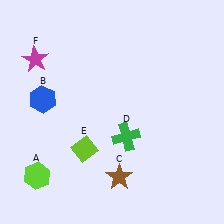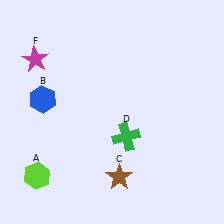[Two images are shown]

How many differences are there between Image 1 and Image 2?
There is 1 difference between the two images.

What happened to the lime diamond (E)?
The lime diamond (E) was removed in Image 2. It was in the bottom-left area of Image 1.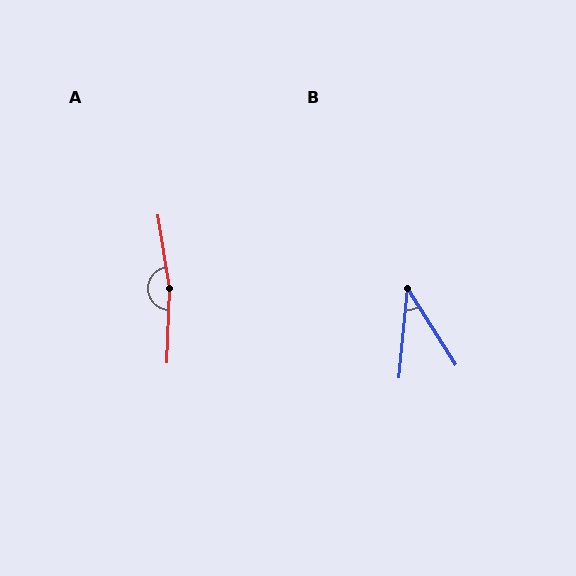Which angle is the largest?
A, at approximately 169 degrees.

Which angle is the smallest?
B, at approximately 37 degrees.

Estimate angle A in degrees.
Approximately 169 degrees.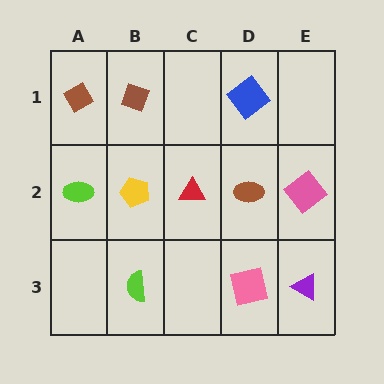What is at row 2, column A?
A lime ellipse.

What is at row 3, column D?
A pink square.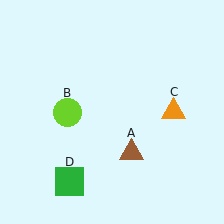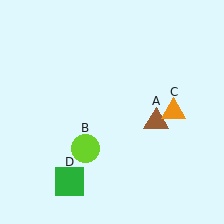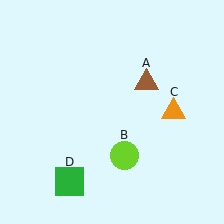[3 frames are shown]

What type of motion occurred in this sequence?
The brown triangle (object A), lime circle (object B) rotated counterclockwise around the center of the scene.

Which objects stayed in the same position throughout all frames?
Orange triangle (object C) and green square (object D) remained stationary.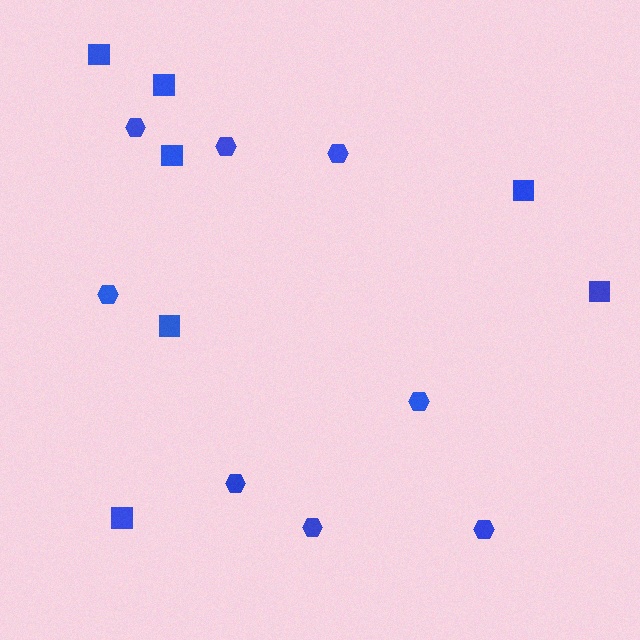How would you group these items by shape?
There are 2 groups: one group of hexagons (8) and one group of squares (7).